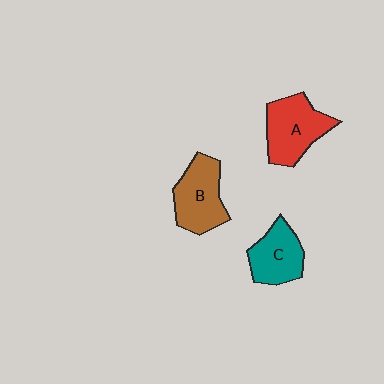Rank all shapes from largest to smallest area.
From largest to smallest: A (red), B (brown), C (teal).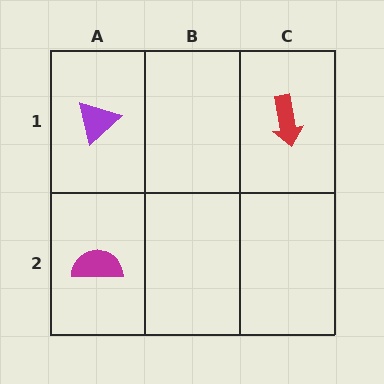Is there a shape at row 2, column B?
No, that cell is empty.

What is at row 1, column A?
A purple triangle.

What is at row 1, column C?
A red arrow.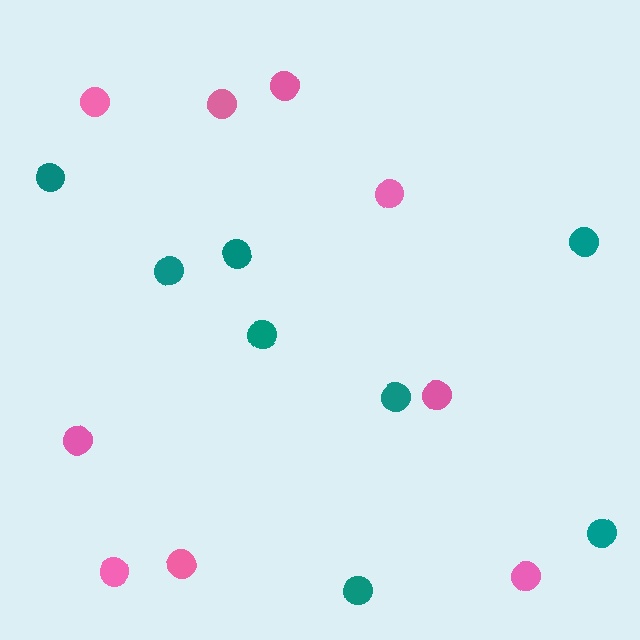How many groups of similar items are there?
There are 2 groups: one group of pink circles (9) and one group of teal circles (8).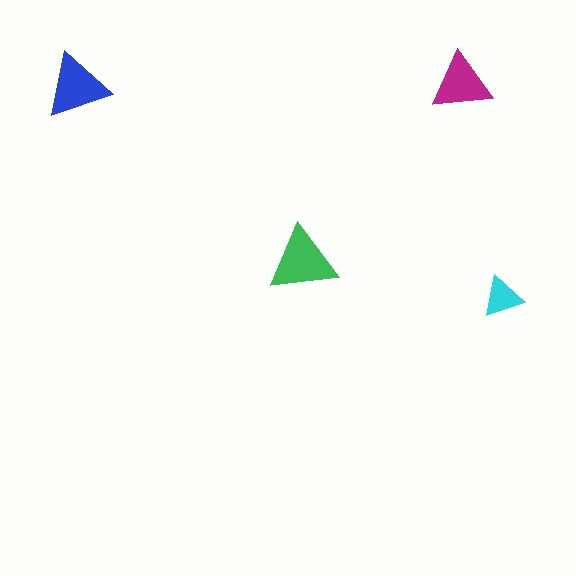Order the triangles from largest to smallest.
the green one, the blue one, the magenta one, the cyan one.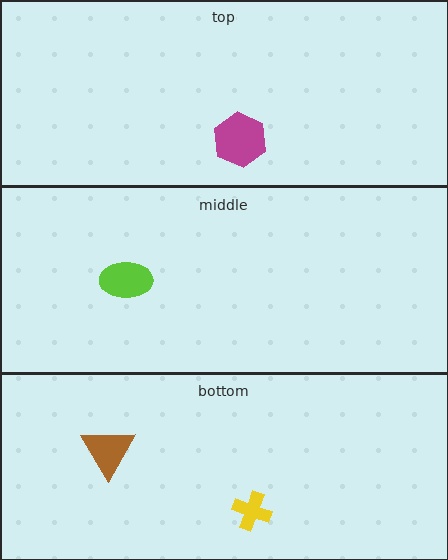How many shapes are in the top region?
1.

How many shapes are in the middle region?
1.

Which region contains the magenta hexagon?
The top region.